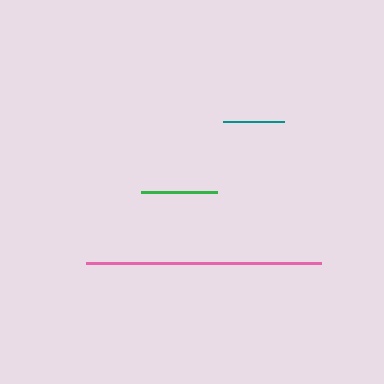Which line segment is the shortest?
The teal line is the shortest at approximately 61 pixels.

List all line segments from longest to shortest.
From longest to shortest: pink, green, teal.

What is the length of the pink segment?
The pink segment is approximately 235 pixels long.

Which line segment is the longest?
The pink line is the longest at approximately 235 pixels.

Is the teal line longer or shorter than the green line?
The green line is longer than the teal line.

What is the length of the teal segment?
The teal segment is approximately 61 pixels long.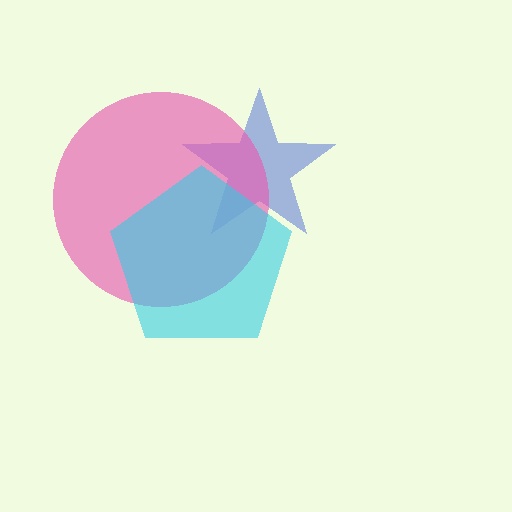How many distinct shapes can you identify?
There are 3 distinct shapes: a blue star, a pink circle, a cyan pentagon.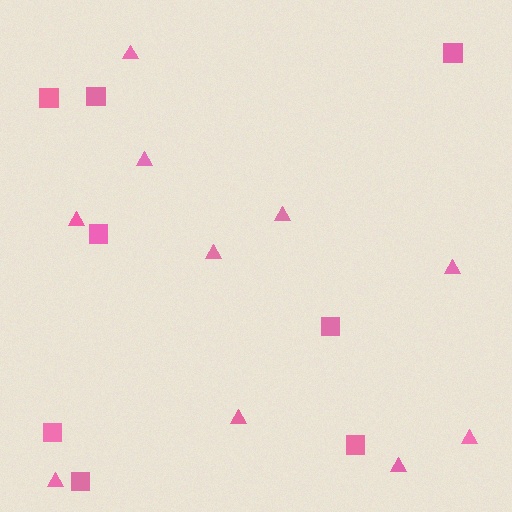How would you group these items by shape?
There are 2 groups: one group of triangles (10) and one group of squares (8).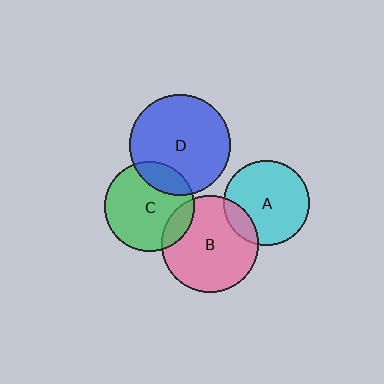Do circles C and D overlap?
Yes.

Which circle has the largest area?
Circle D (blue).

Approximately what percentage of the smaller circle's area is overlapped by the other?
Approximately 20%.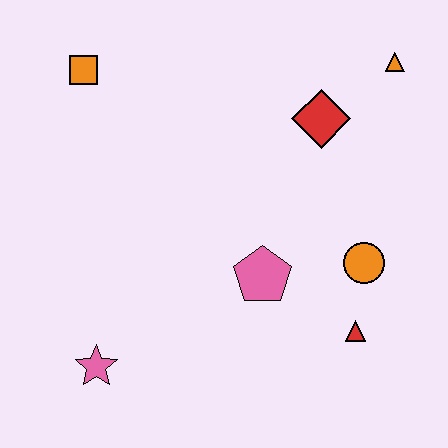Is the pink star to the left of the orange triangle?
Yes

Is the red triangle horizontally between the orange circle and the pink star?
Yes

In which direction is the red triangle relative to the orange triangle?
The red triangle is below the orange triangle.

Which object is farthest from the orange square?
The red triangle is farthest from the orange square.